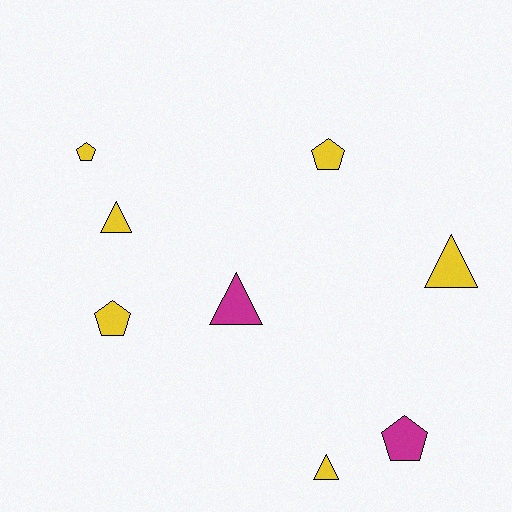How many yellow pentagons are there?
There are 3 yellow pentagons.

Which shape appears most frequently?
Pentagon, with 4 objects.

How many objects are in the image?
There are 8 objects.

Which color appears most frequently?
Yellow, with 6 objects.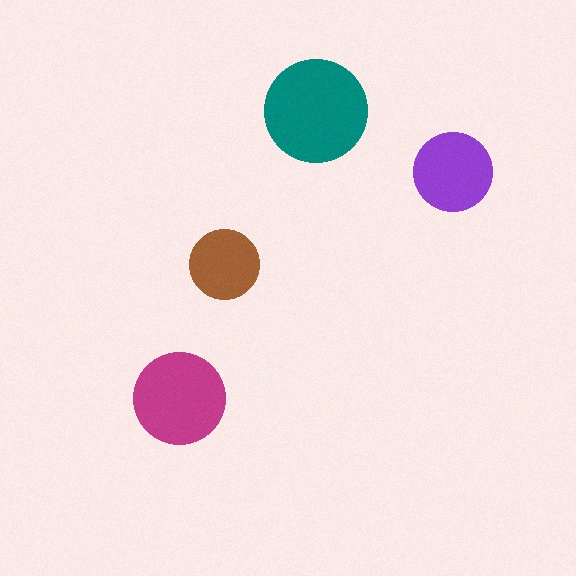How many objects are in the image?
There are 4 objects in the image.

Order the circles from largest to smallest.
the teal one, the magenta one, the purple one, the brown one.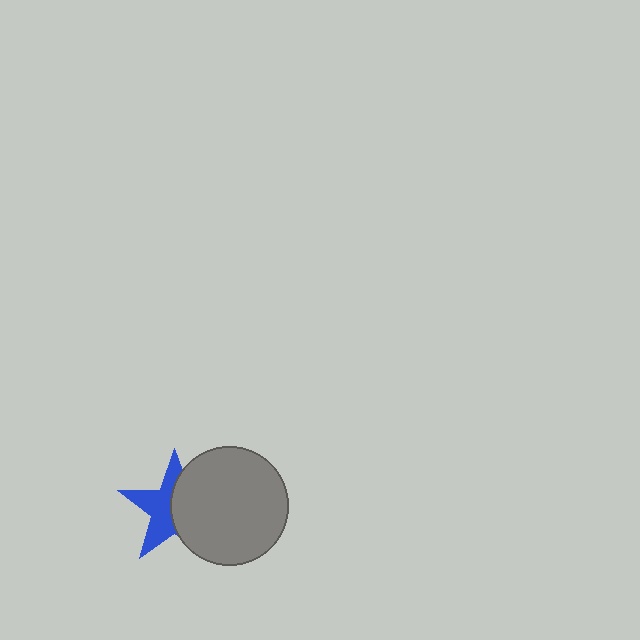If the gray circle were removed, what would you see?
You would see the complete blue star.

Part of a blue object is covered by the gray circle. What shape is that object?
It is a star.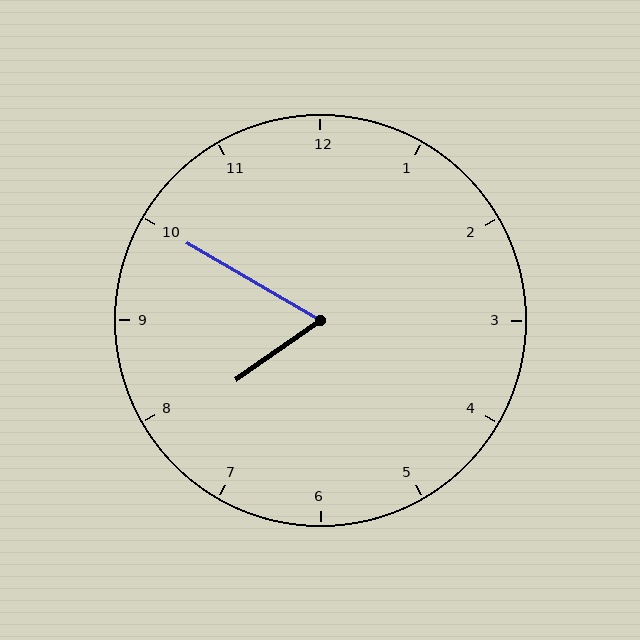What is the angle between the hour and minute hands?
Approximately 65 degrees.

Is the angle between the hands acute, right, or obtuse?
It is acute.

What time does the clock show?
7:50.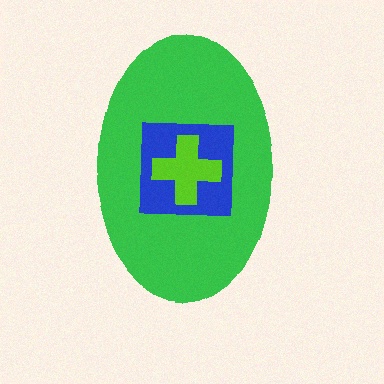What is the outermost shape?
The green ellipse.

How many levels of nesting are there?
3.